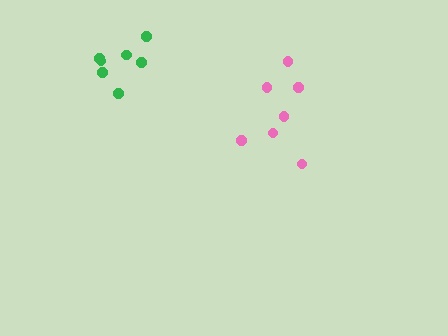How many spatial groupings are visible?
There are 2 spatial groupings.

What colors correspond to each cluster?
The clusters are colored: green, pink.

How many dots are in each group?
Group 1: 7 dots, Group 2: 7 dots (14 total).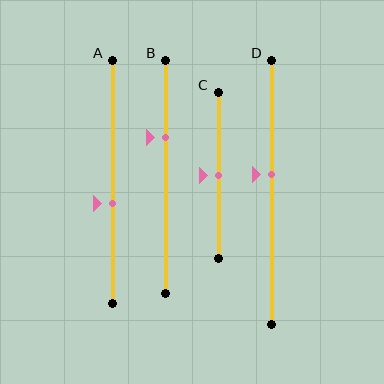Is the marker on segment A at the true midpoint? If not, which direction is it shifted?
No, the marker on segment A is shifted downward by about 9% of the segment length.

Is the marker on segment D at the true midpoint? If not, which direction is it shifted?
No, the marker on segment D is shifted upward by about 7% of the segment length.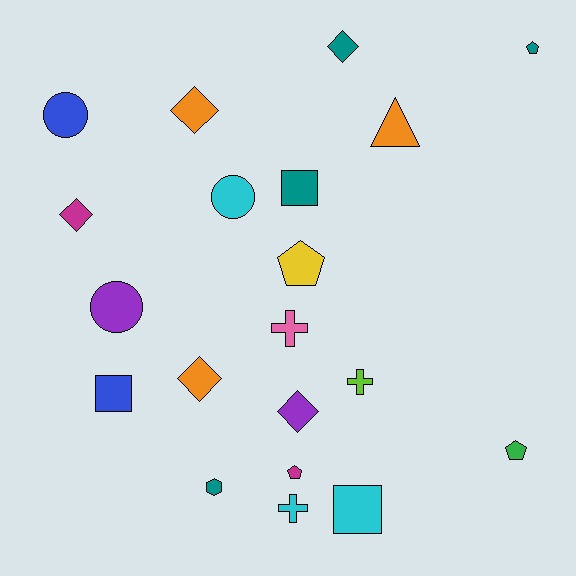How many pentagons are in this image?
There are 4 pentagons.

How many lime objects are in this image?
There is 1 lime object.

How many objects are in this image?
There are 20 objects.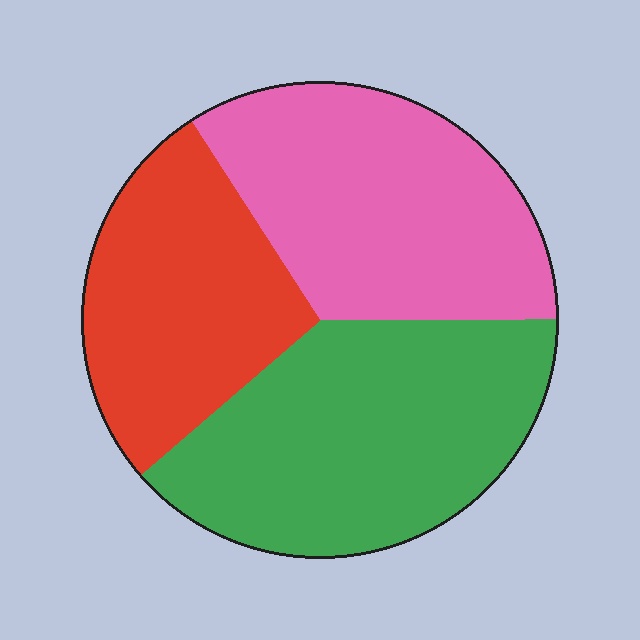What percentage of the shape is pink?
Pink takes up between a quarter and a half of the shape.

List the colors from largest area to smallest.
From largest to smallest: green, pink, red.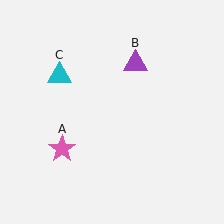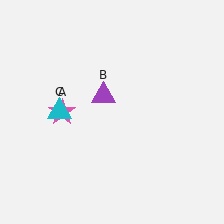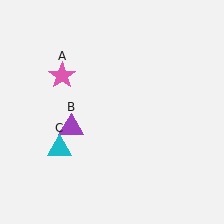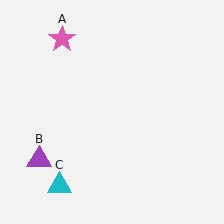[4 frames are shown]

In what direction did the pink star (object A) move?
The pink star (object A) moved up.